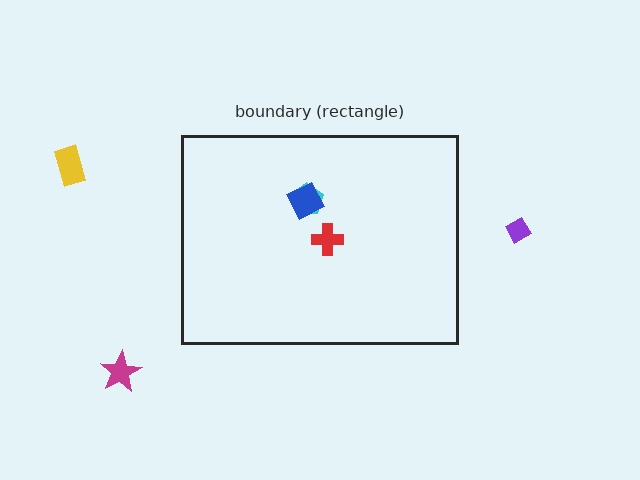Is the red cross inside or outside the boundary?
Inside.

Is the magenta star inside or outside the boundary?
Outside.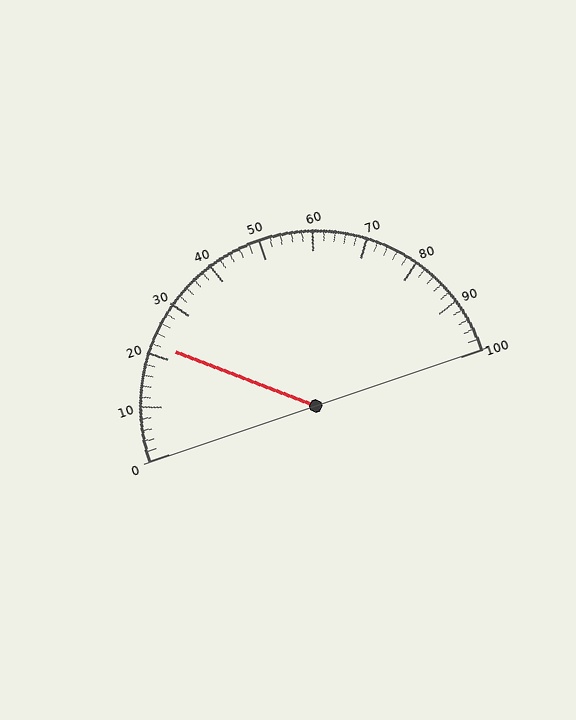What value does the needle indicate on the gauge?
The needle indicates approximately 22.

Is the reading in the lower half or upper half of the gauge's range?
The reading is in the lower half of the range (0 to 100).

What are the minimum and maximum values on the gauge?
The gauge ranges from 0 to 100.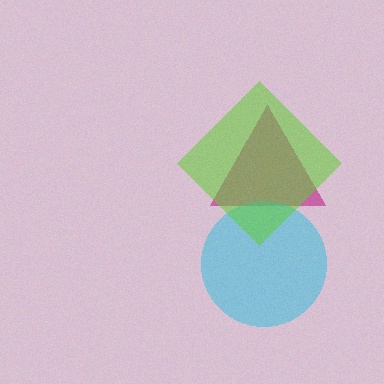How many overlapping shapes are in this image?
There are 3 overlapping shapes in the image.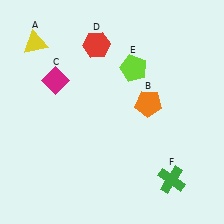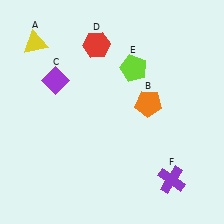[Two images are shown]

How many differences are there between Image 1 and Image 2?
There are 2 differences between the two images.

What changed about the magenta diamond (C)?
In Image 1, C is magenta. In Image 2, it changed to purple.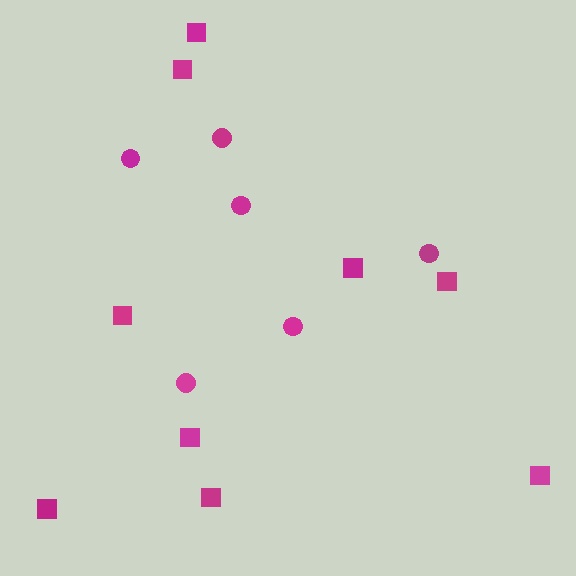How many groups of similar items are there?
There are 2 groups: one group of squares (9) and one group of circles (6).